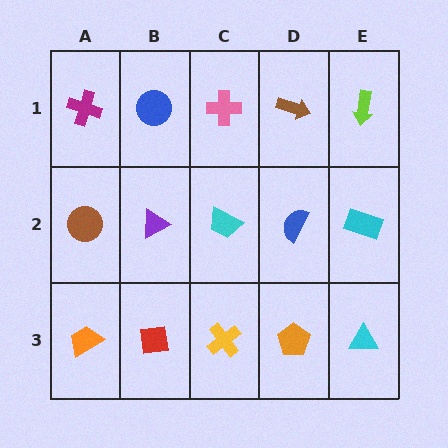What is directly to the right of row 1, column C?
A brown arrow.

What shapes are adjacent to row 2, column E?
A lime arrow (row 1, column E), a cyan triangle (row 3, column E), a blue semicircle (row 2, column D).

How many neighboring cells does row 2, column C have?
4.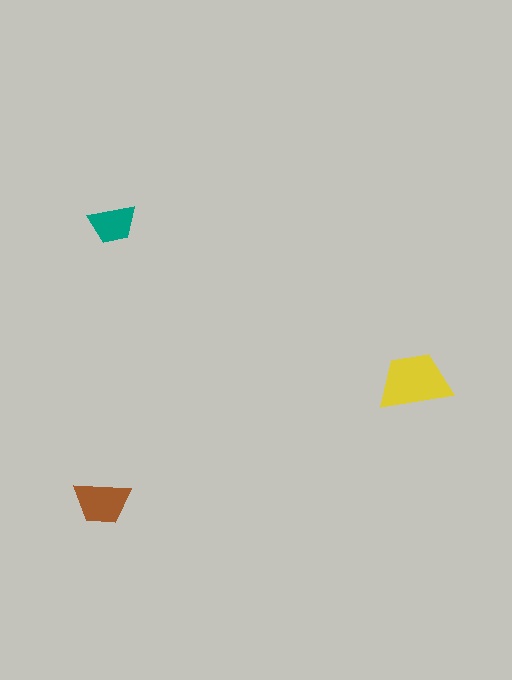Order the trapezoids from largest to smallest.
the yellow one, the brown one, the teal one.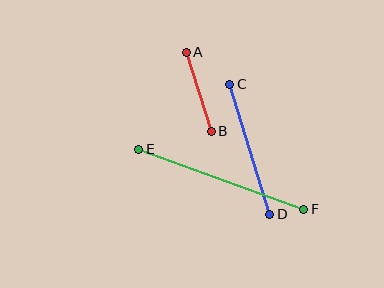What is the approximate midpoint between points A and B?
The midpoint is at approximately (199, 92) pixels.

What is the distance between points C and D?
The distance is approximately 136 pixels.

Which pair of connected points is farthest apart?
Points E and F are farthest apart.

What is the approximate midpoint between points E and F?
The midpoint is at approximately (221, 179) pixels.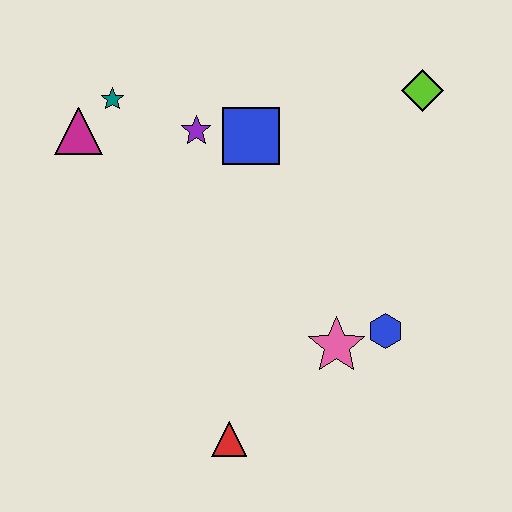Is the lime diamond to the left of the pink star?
No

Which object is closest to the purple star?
The blue square is closest to the purple star.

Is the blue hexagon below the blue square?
Yes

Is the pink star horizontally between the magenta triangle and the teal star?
No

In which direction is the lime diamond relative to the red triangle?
The lime diamond is above the red triangle.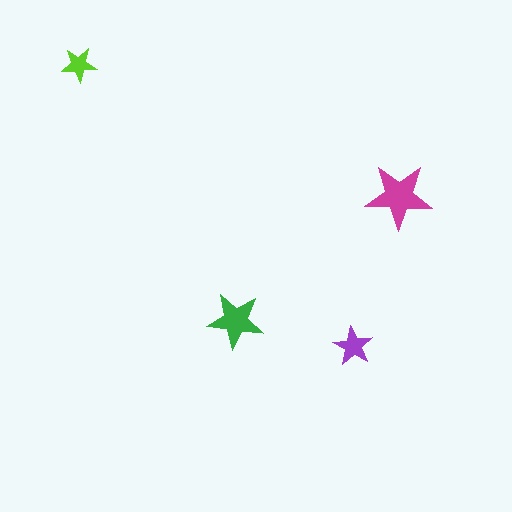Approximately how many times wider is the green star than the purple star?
About 1.5 times wider.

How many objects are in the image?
There are 4 objects in the image.